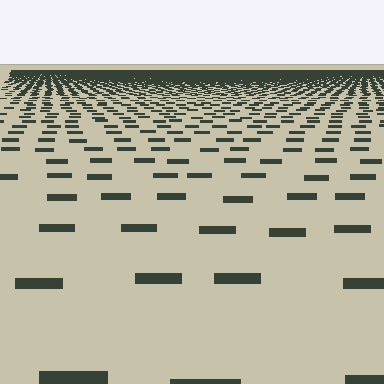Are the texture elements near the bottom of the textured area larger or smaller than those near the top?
Larger. Near the bottom, elements are closer to the viewer and appear at a bigger on-screen size.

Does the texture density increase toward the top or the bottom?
Density increases toward the top.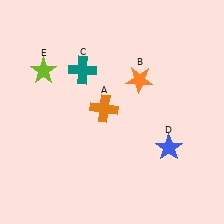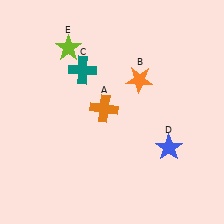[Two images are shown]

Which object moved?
The lime star (E) moved right.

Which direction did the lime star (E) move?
The lime star (E) moved right.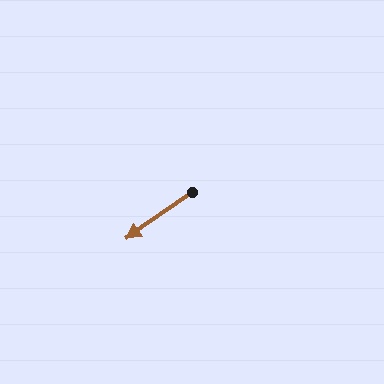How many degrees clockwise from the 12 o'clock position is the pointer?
Approximately 235 degrees.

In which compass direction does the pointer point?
Southwest.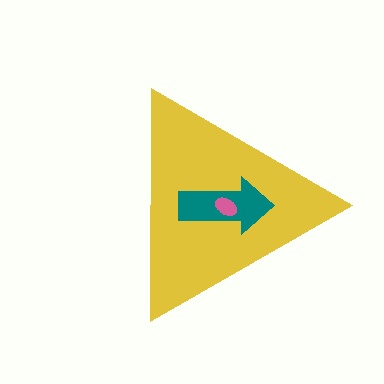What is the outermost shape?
The yellow triangle.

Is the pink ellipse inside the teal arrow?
Yes.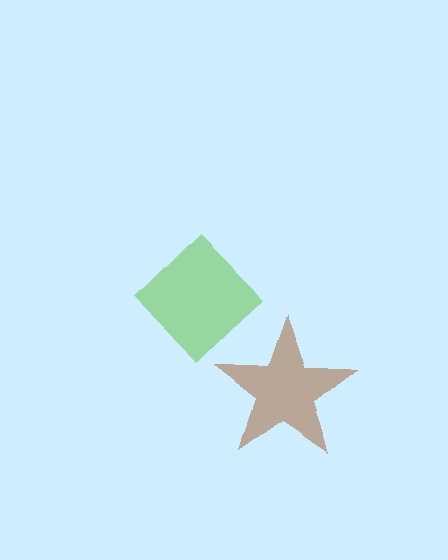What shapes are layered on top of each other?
The layered shapes are: a lime diamond, a brown star.